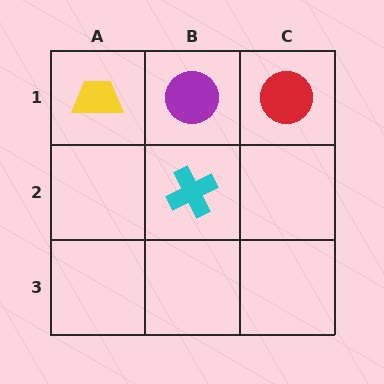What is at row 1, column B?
A purple circle.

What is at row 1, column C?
A red circle.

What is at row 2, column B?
A cyan cross.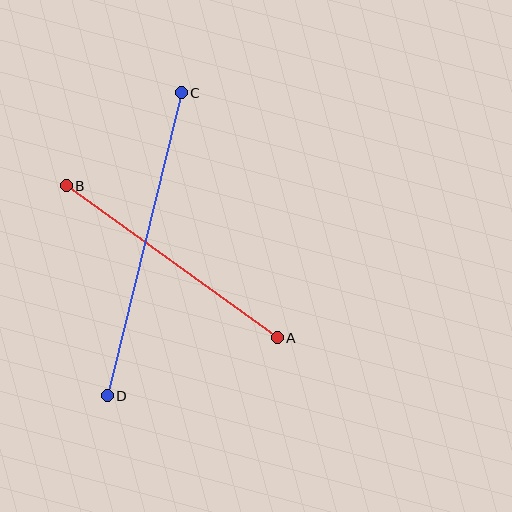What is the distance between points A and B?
The distance is approximately 260 pixels.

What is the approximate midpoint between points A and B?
The midpoint is at approximately (172, 262) pixels.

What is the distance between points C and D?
The distance is approximately 312 pixels.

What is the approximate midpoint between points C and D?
The midpoint is at approximately (144, 244) pixels.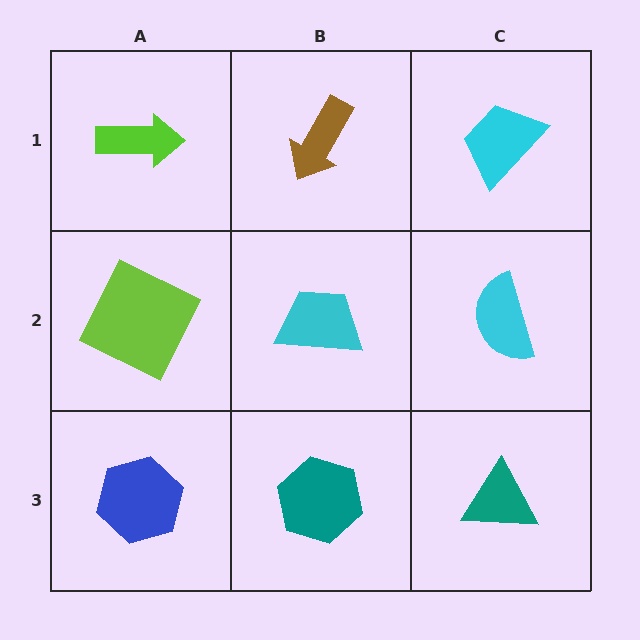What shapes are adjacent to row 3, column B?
A cyan trapezoid (row 2, column B), a blue hexagon (row 3, column A), a teal triangle (row 3, column C).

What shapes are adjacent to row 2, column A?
A lime arrow (row 1, column A), a blue hexagon (row 3, column A), a cyan trapezoid (row 2, column B).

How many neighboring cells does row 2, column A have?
3.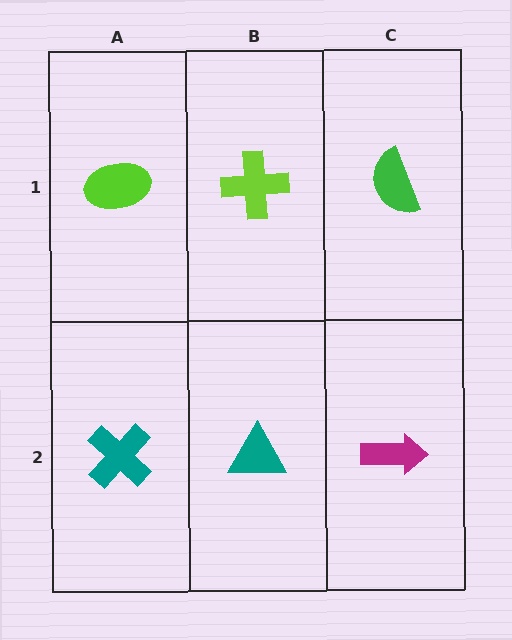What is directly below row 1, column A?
A teal cross.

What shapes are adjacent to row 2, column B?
A lime cross (row 1, column B), a teal cross (row 2, column A), a magenta arrow (row 2, column C).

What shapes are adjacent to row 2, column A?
A lime ellipse (row 1, column A), a teal triangle (row 2, column B).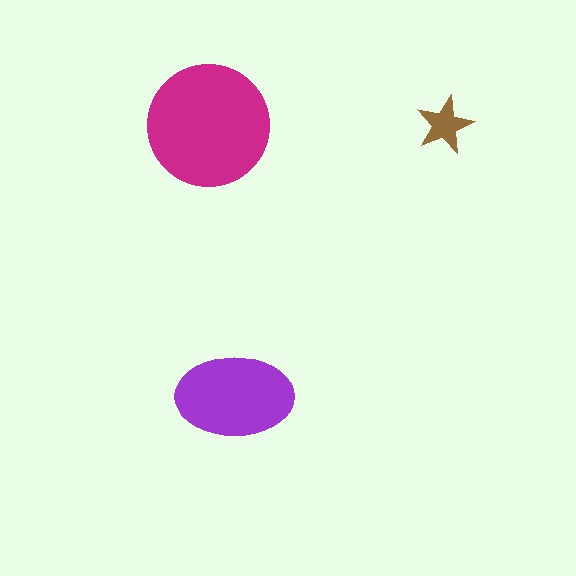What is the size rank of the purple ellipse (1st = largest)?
2nd.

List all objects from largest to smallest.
The magenta circle, the purple ellipse, the brown star.